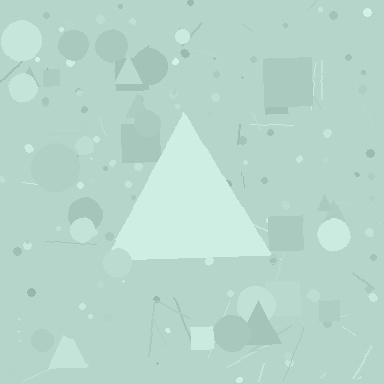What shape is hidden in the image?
A triangle is hidden in the image.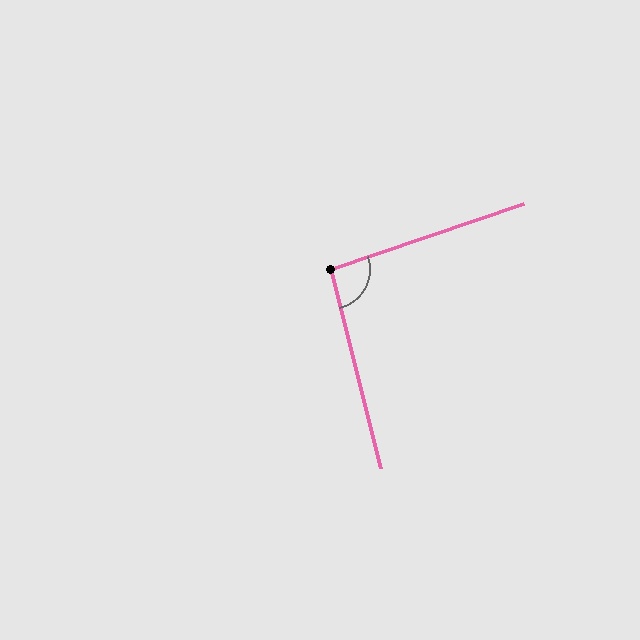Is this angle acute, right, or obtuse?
It is approximately a right angle.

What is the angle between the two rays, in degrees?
Approximately 95 degrees.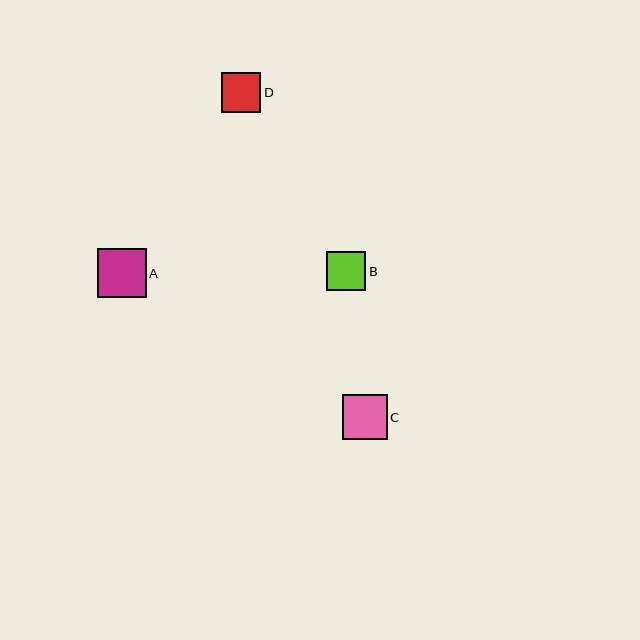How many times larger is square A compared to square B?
Square A is approximately 1.2 times the size of square B.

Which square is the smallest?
Square B is the smallest with a size of approximately 39 pixels.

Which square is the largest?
Square A is the largest with a size of approximately 48 pixels.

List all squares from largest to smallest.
From largest to smallest: A, C, D, B.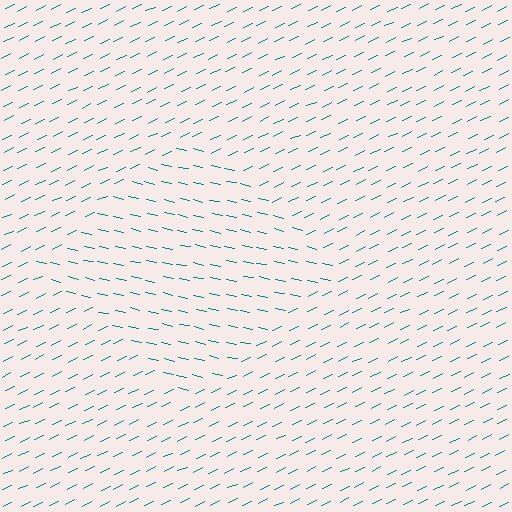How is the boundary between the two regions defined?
The boundary is defined purely by a change in line orientation (approximately 37 degrees difference). All lines are the same color and thickness.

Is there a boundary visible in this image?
Yes, there is a texture boundary formed by a change in line orientation.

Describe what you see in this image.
The image is filled with small teal line segments. A diamond region in the image has lines oriented differently from the surrounding lines, creating a visible texture boundary.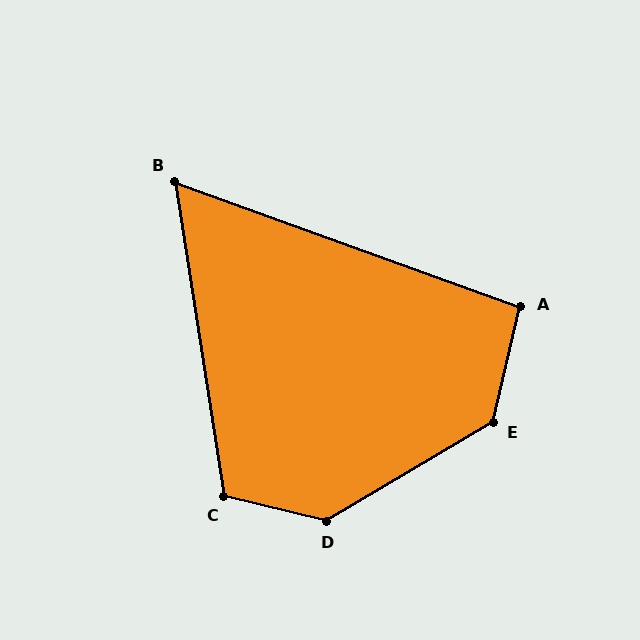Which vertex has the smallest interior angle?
B, at approximately 61 degrees.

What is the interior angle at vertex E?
Approximately 134 degrees (obtuse).